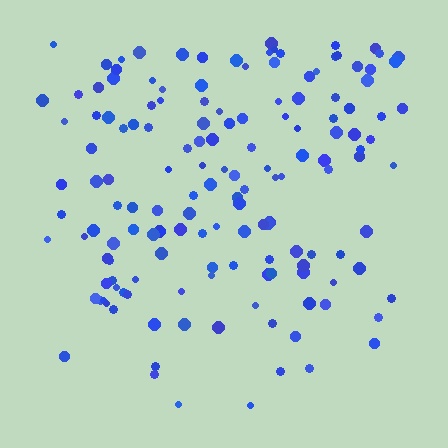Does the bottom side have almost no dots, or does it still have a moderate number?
Still a moderate number, just noticeably fewer than the top.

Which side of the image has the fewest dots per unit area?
The bottom.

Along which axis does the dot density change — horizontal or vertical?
Vertical.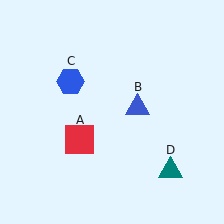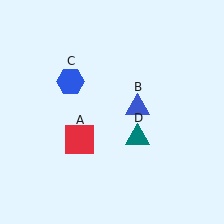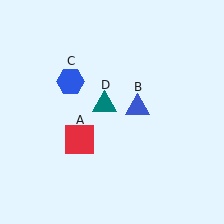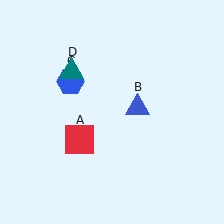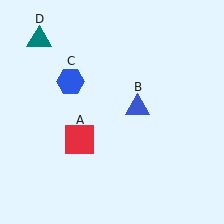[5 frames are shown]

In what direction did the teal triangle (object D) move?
The teal triangle (object D) moved up and to the left.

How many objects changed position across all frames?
1 object changed position: teal triangle (object D).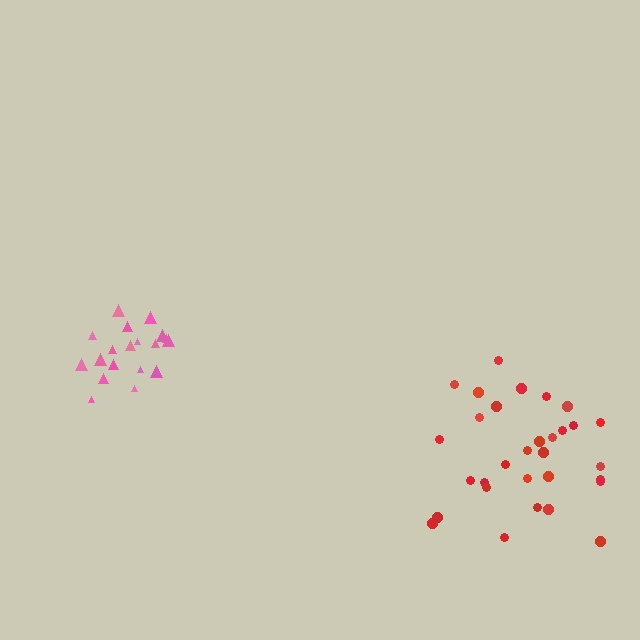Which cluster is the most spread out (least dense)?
Red.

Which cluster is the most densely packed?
Pink.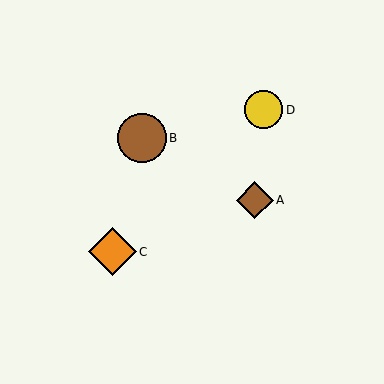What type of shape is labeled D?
Shape D is a yellow circle.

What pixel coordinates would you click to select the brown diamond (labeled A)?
Click at (255, 200) to select the brown diamond A.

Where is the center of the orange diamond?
The center of the orange diamond is at (112, 252).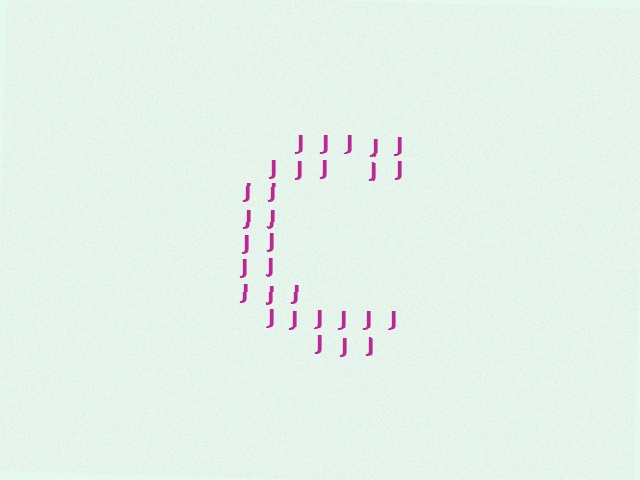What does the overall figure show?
The overall figure shows the letter C.